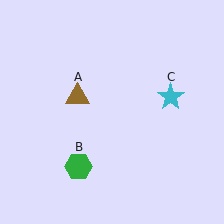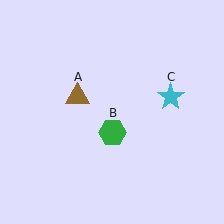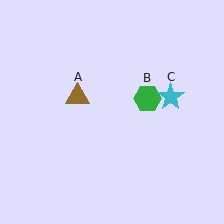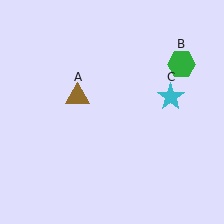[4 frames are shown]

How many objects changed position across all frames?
1 object changed position: green hexagon (object B).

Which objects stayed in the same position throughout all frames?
Brown triangle (object A) and cyan star (object C) remained stationary.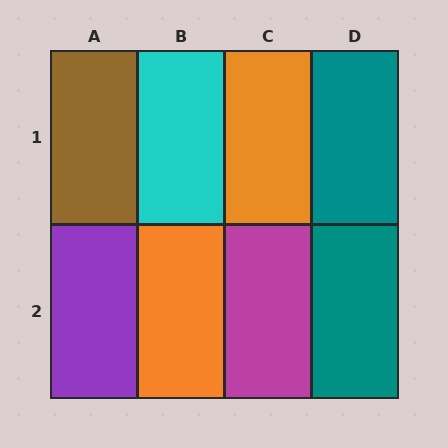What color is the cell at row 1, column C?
Orange.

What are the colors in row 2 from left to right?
Purple, orange, magenta, teal.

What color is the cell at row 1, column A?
Brown.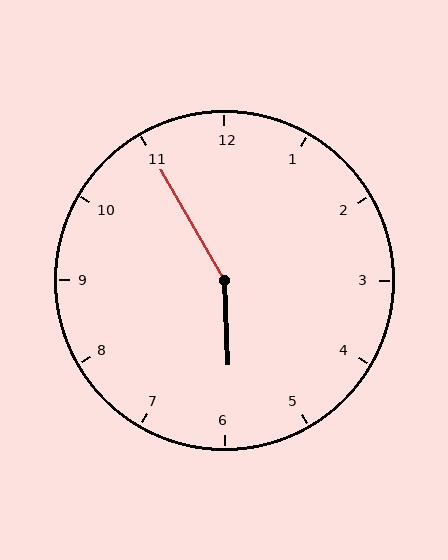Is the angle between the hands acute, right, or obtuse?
It is obtuse.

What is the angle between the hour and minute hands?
Approximately 152 degrees.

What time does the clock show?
5:55.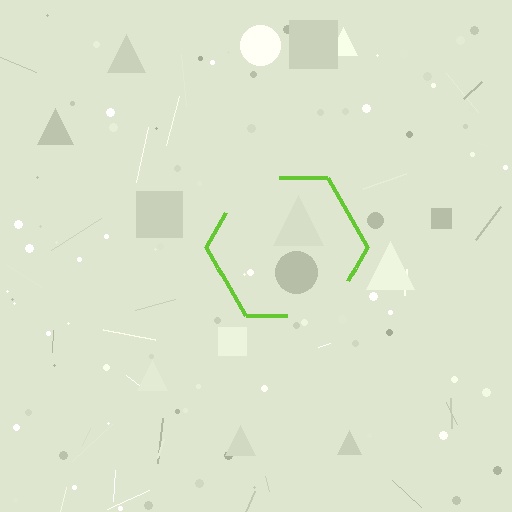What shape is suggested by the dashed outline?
The dashed outline suggests a hexagon.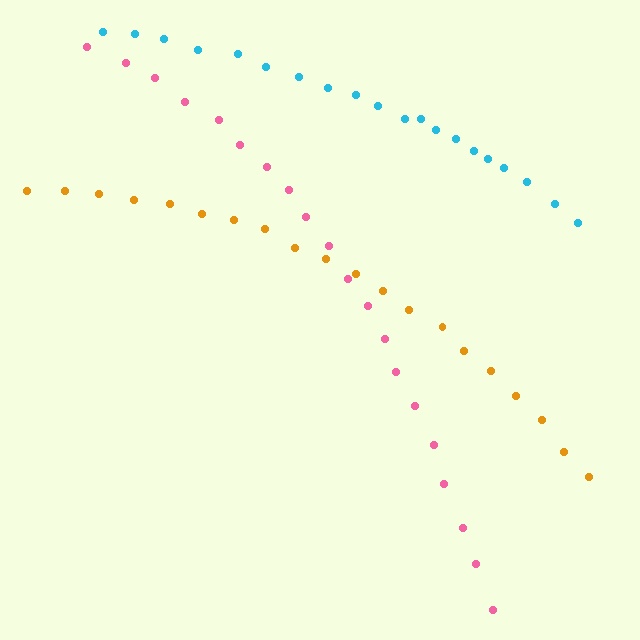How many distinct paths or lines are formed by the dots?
There are 3 distinct paths.